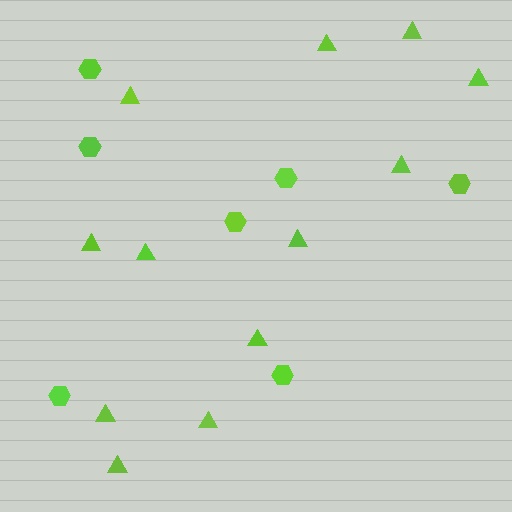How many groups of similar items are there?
There are 2 groups: one group of hexagons (7) and one group of triangles (12).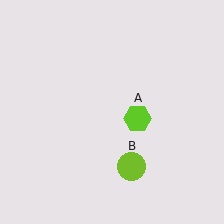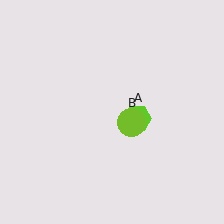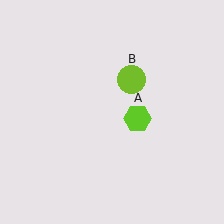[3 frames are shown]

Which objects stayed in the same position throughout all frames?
Lime hexagon (object A) remained stationary.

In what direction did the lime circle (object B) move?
The lime circle (object B) moved up.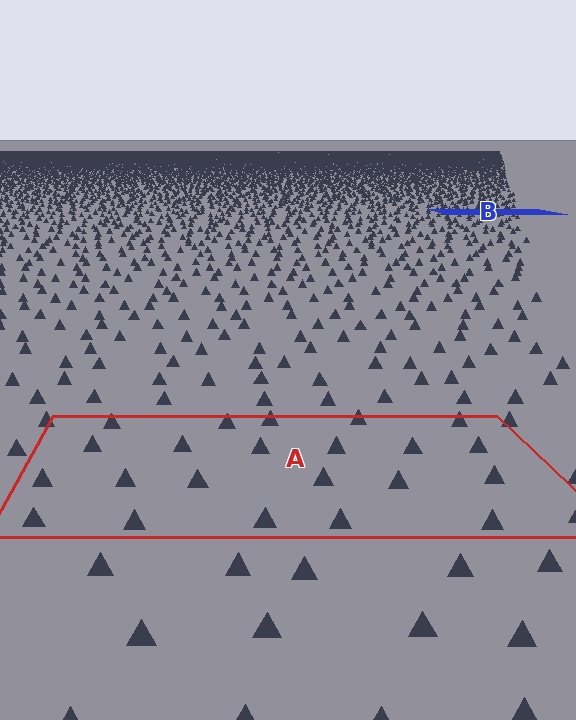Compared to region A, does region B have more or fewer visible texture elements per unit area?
Region B has more texture elements per unit area — they are packed more densely because it is farther away.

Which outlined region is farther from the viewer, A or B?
Region B is farther from the viewer — the texture elements inside it appear smaller and more densely packed.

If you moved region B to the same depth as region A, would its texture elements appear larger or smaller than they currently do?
They would appear larger. At a closer depth, the same texture elements are projected at a bigger on-screen size.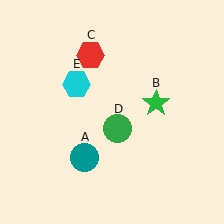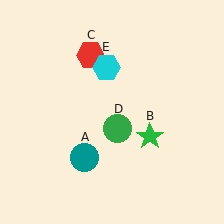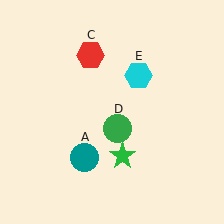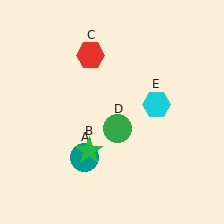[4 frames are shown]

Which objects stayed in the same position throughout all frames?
Teal circle (object A) and red hexagon (object C) and green circle (object D) remained stationary.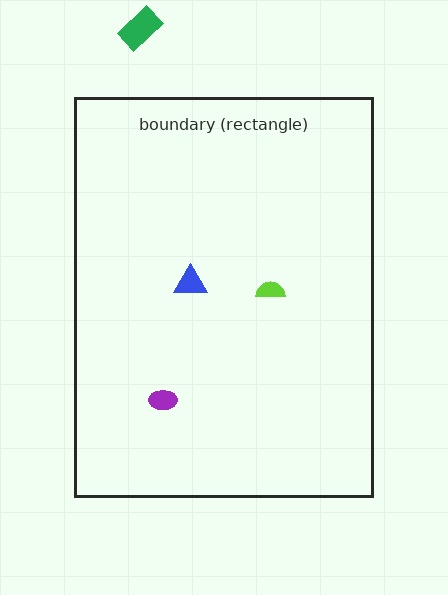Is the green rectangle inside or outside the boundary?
Outside.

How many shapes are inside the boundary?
3 inside, 1 outside.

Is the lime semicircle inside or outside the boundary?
Inside.